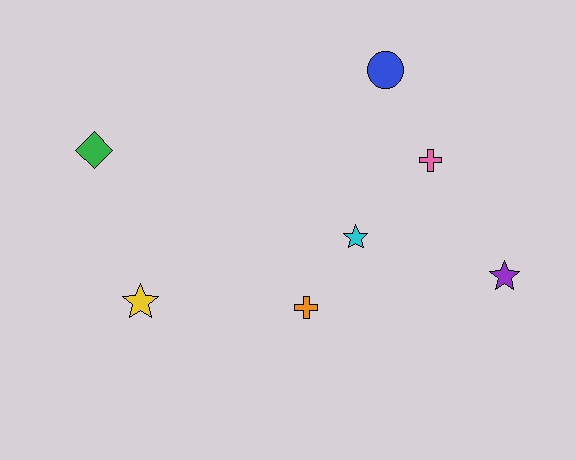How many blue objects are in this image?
There is 1 blue object.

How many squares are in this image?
There are no squares.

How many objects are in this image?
There are 7 objects.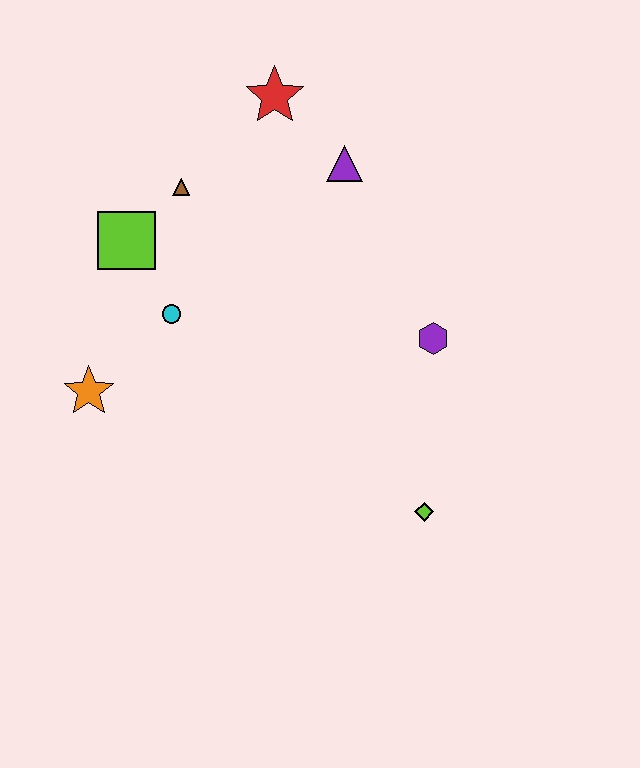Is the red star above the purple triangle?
Yes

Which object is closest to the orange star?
The cyan circle is closest to the orange star.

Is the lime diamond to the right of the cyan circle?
Yes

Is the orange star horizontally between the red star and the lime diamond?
No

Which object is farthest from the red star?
The lime diamond is farthest from the red star.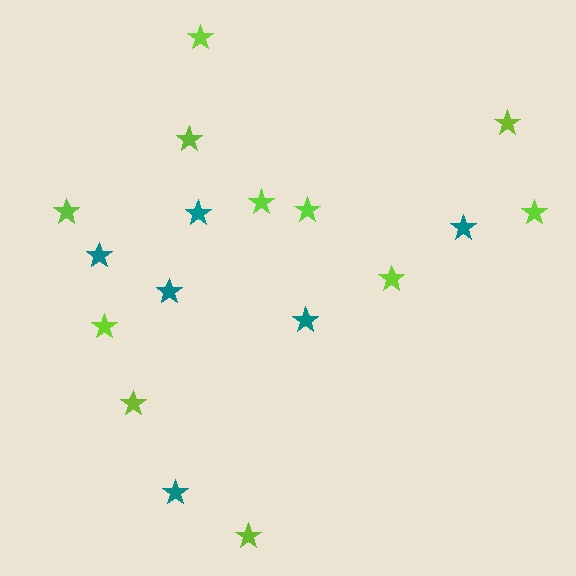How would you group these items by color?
There are 2 groups: one group of teal stars (6) and one group of lime stars (11).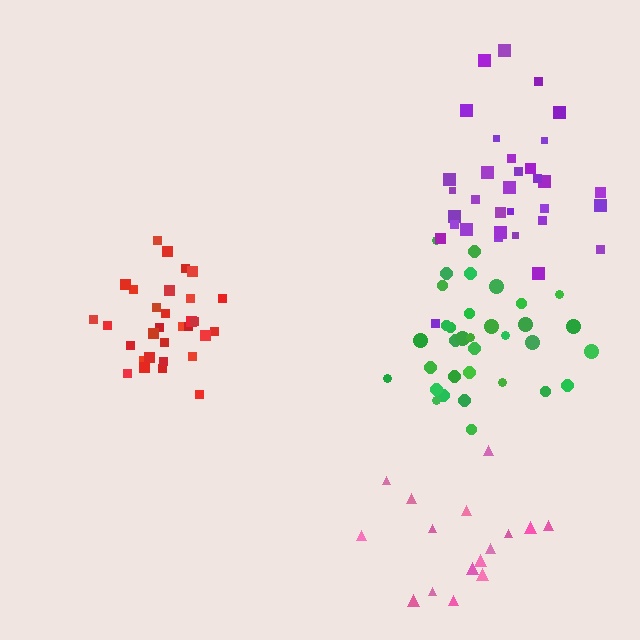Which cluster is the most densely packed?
Red.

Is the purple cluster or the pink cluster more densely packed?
Purple.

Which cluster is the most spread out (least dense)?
Pink.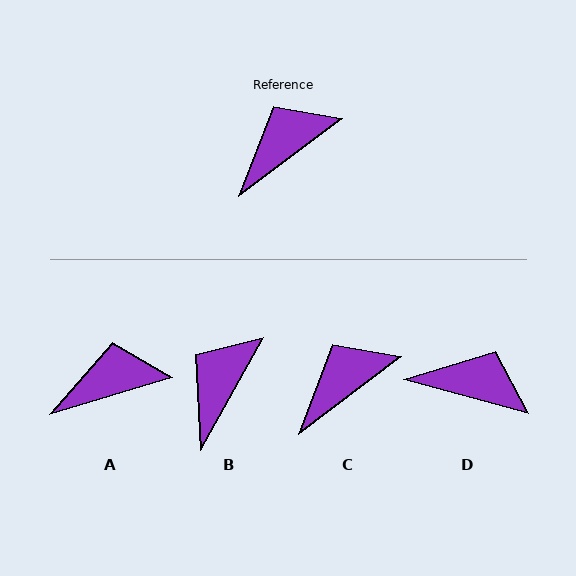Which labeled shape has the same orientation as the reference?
C.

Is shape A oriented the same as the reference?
No, it is off by about 20 degrees.